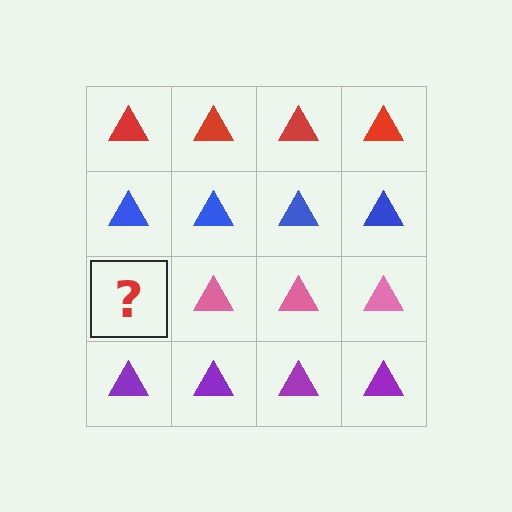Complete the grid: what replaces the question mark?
The question mark should be replaced with a pink triangle.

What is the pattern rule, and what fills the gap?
The rule is that each row has a consistent color. The gap should be filled with a pink triangle.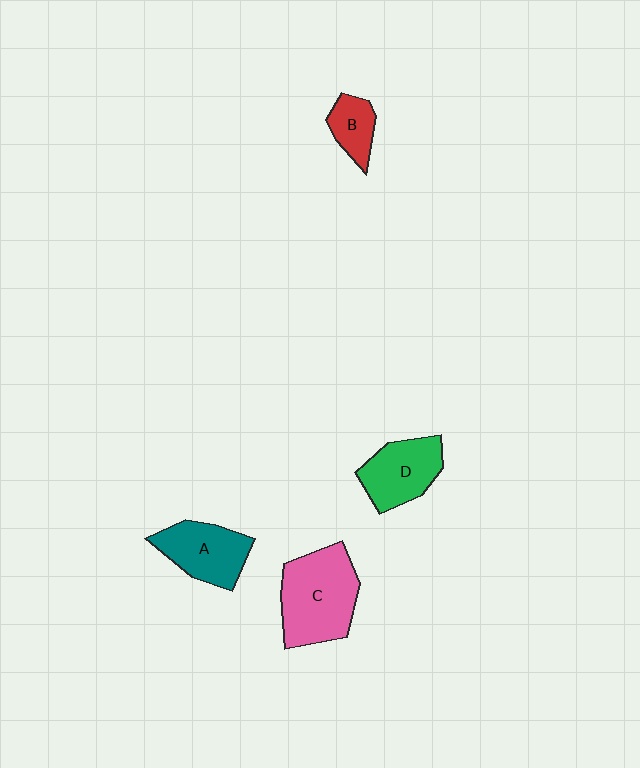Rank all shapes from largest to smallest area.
From largest to smallest: C (pink), A (teal), D (green), B (red).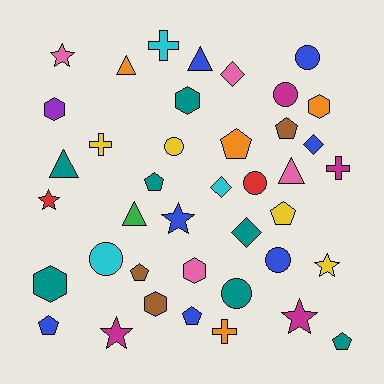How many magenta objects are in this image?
There are 4 magenta objects.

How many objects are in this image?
There are 40 objects.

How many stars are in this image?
There are 6 stars.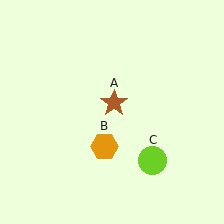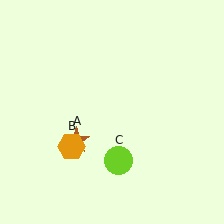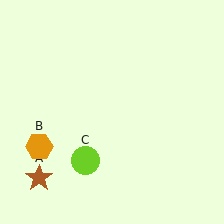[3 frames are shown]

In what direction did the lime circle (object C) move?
The lime circle (object C) moved left.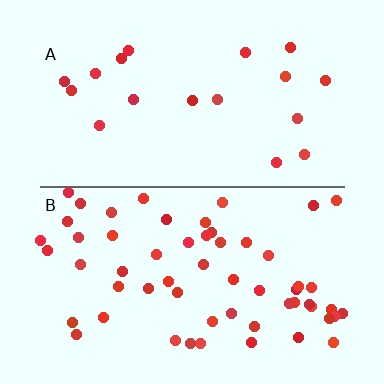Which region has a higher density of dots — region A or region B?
B (the bottom).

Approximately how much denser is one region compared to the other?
Approximately 3.1× — region B over region A.